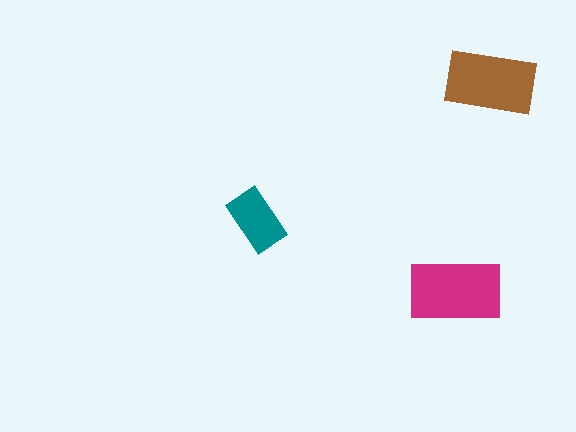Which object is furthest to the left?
The teal rectangle is leftmost.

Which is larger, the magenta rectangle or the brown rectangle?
The magenta one.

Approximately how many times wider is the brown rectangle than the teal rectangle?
About 1.5 times wider.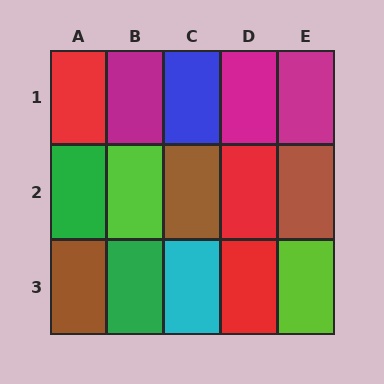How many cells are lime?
2 cells are lime.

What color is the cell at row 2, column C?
Brown.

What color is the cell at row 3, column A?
Brown.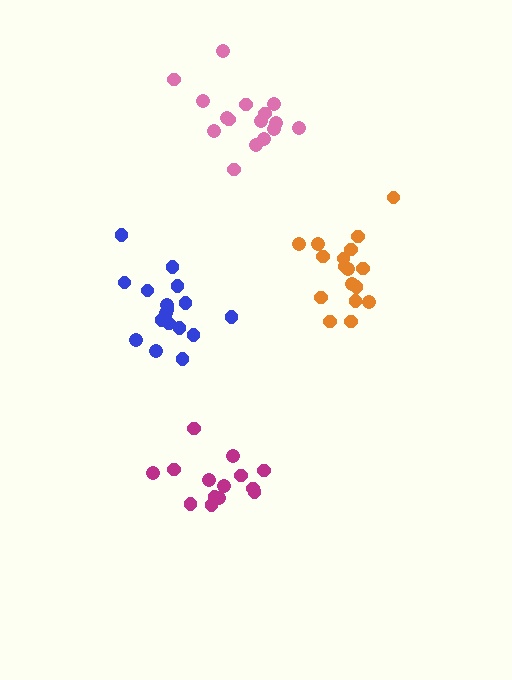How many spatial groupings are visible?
There are 4 spatial groupings.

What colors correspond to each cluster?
The clusters are colored: magenta, pink, orange, blue.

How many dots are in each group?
Group 1: 14 dots, Group 2: 16 dots, Group 3: 17 dots, Group 4: 17 dots (64 total).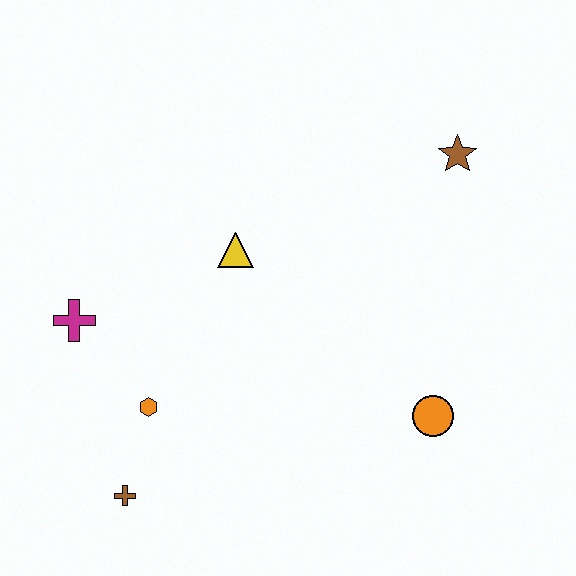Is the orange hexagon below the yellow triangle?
Yes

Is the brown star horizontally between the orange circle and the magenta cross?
No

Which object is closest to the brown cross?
The orange hexagon is closest to the brown cross.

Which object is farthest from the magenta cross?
The brown star is farthest from the magenta cross.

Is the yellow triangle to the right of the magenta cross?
Yes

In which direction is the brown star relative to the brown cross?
The brown star is above the brown cross.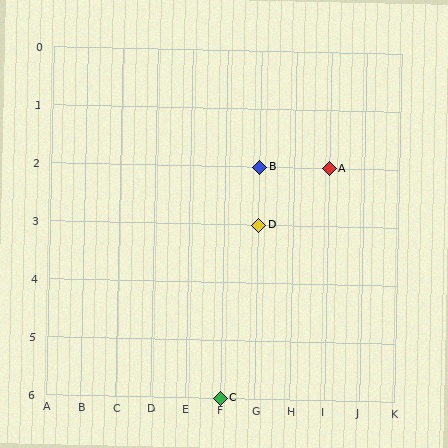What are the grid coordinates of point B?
Point B is at grid coordinates (G, 2).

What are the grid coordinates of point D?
Point D is at grid coordinates (G, 3).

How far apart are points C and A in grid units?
Points C and A are 3 columns and 4 rows apart (about 5.0 grid units diagonally).